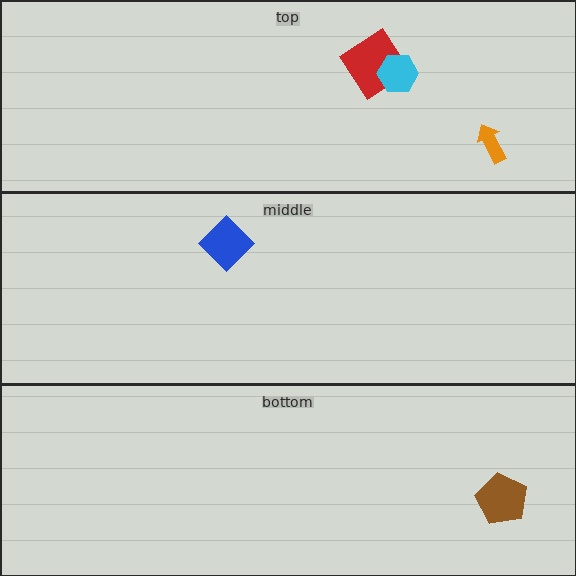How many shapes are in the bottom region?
1.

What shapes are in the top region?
The orange arrow, the red diamond, the cyan hexagon.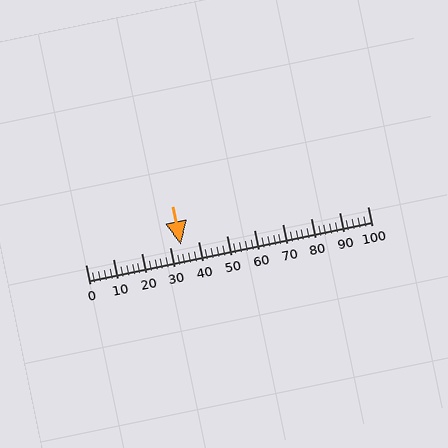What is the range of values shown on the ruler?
The ruler shows values from 0 to 100.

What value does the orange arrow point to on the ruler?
The orange arrow points to approximately 34.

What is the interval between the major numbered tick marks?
The major tick marks are spaced 10 units apart.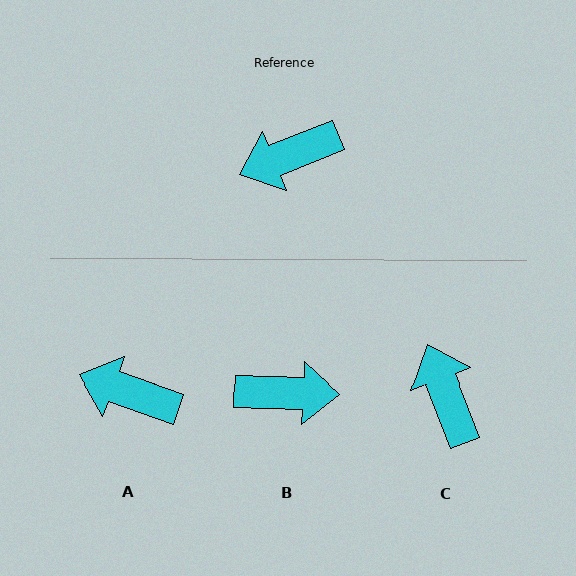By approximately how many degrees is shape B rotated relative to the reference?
Approximately 156 degrees counter-clockwise.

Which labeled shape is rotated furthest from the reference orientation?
B, about 156 degrees away.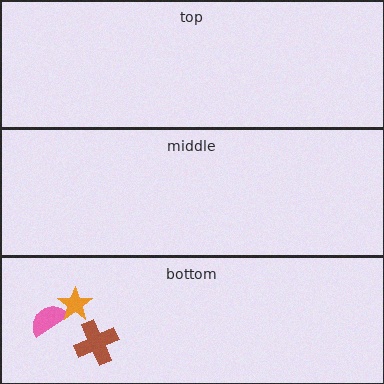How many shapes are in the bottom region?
3.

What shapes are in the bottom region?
The brown cross, the pink semicircle, the orange star.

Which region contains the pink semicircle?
The bottom region.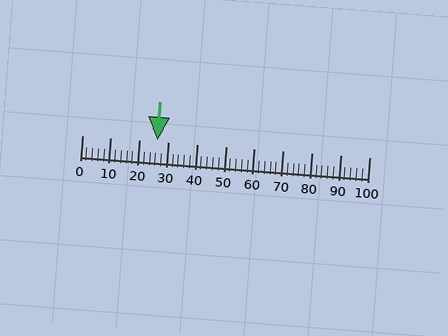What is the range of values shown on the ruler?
The ruler shows values from 0 to 100.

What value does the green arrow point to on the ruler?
The green arrow points to approximately 26.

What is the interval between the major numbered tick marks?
The major tick marks are spaced 10 units apart.